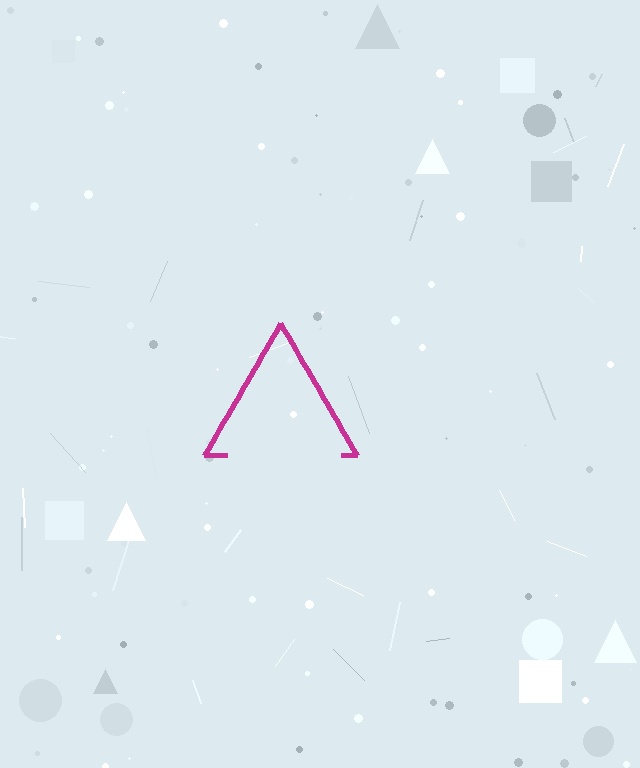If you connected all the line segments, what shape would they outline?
They would outline a triangle.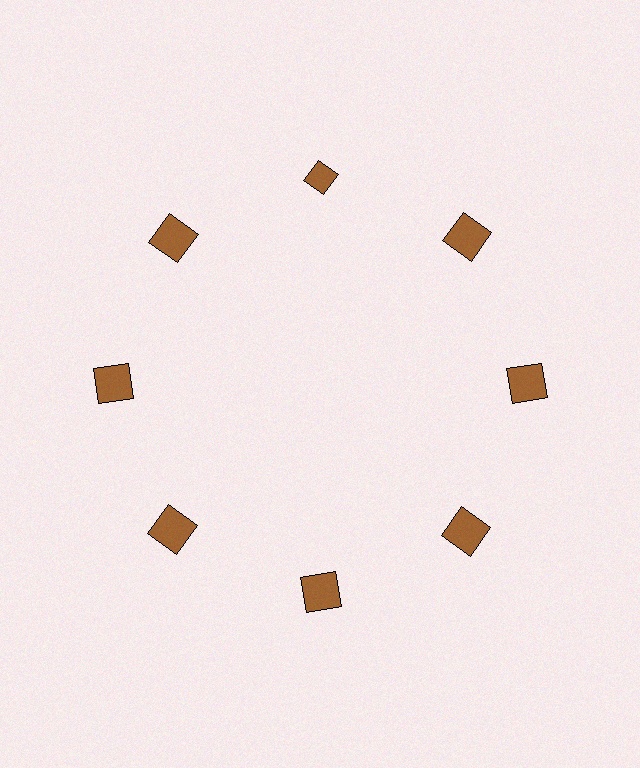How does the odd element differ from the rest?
It has a different shape: diamond instead of square.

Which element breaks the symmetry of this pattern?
The brown diamond at roughly the 12 o'clock position breaks the symmetry. All other shapes are brown squares.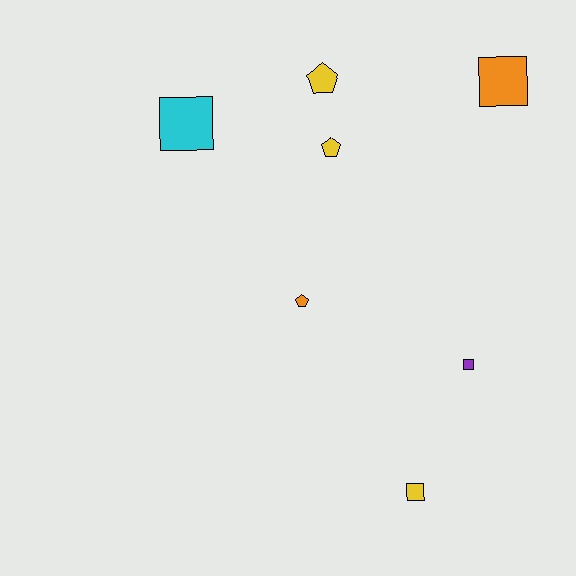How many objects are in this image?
There are 7 objects.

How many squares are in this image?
There are 4 squares.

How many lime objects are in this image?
There are no lime objects.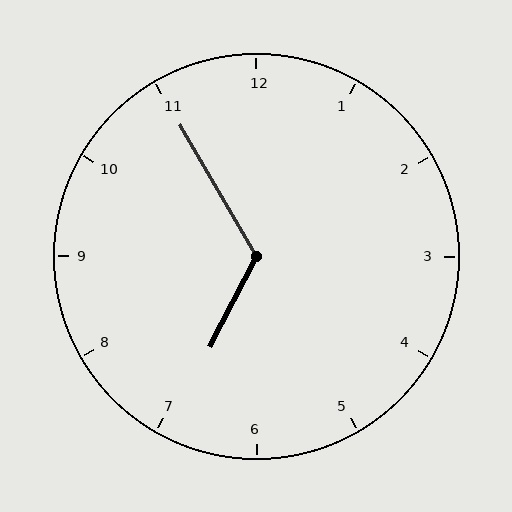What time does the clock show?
6:55.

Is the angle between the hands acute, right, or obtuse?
It is obtuse.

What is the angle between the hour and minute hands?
Approximately 122 degrees.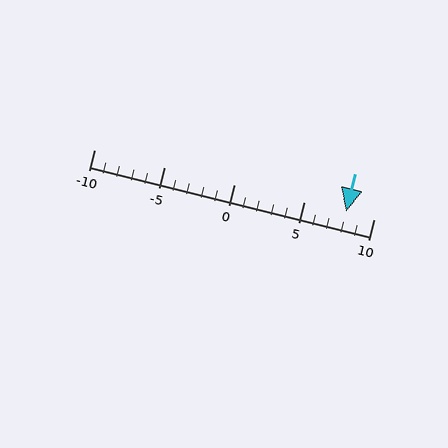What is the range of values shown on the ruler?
The ruler shows values from -10 to 10.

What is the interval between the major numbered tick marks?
The major tick marks are spaced 5 units apart.